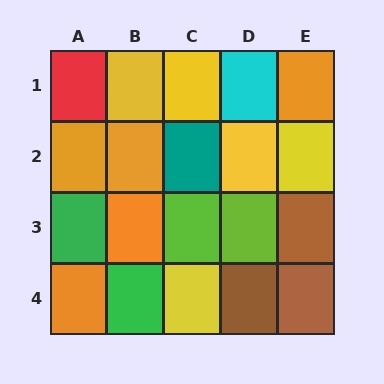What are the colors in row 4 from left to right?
Orange, green, yellow, brown, brown.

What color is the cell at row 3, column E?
Brown.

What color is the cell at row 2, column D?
Yellow.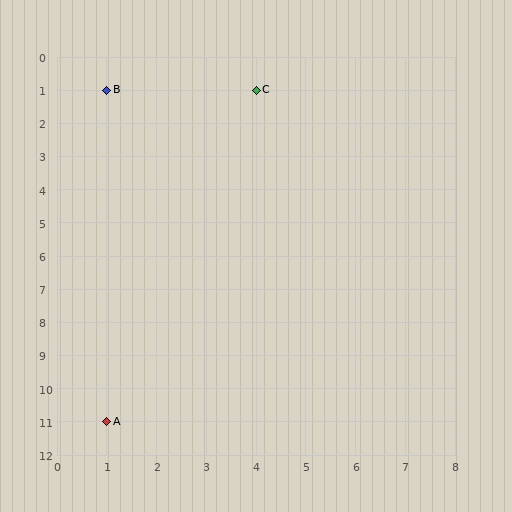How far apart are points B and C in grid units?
Points B and C are 3 columns apart.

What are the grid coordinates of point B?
Point B is at grid coordinates (1, 1).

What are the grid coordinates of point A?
Point A is at grid coordinates (1, 11).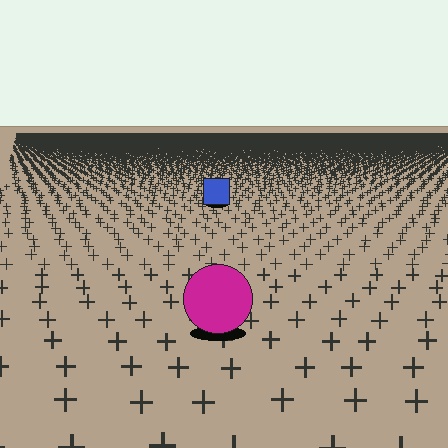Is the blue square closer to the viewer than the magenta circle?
No. The magenta circle is closer — you can tell from the texture gradient: the ground texture is coarser near it.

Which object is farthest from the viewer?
The blue square is farthest from the viewer. It appears smaller and the ground texture around it is denser.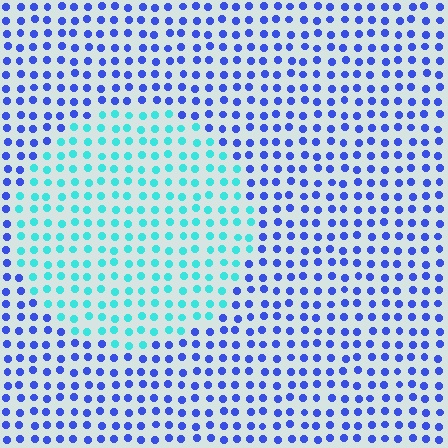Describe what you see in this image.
The image is filled with small blue elements in a uniform arrangement. A circle-shaped region is visible where the elements are tinted to a slightly different hue, forming a subtle color boundary.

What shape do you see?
I see a circle.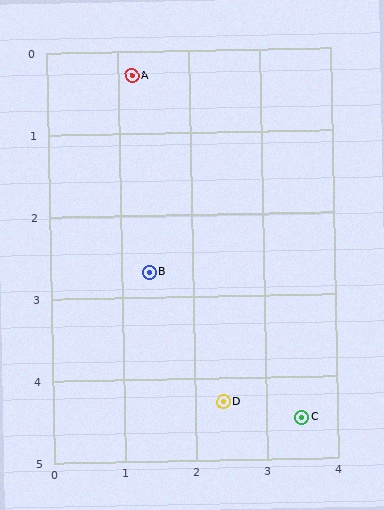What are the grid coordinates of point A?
Point A is at approximately (1.2, 0.3).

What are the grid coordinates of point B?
Point B is at approximately (1.4, 2.7).